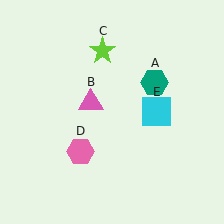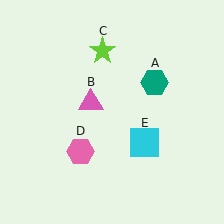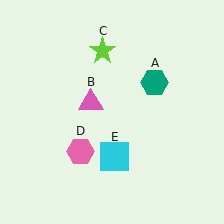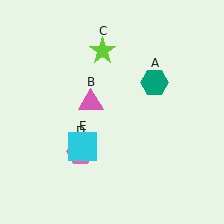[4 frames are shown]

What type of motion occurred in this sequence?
The cyan square (object E) rotated clockwise around the center of the scene.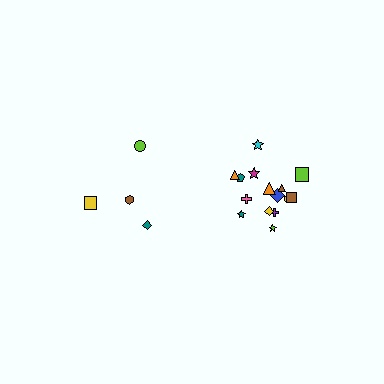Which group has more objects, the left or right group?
The right group.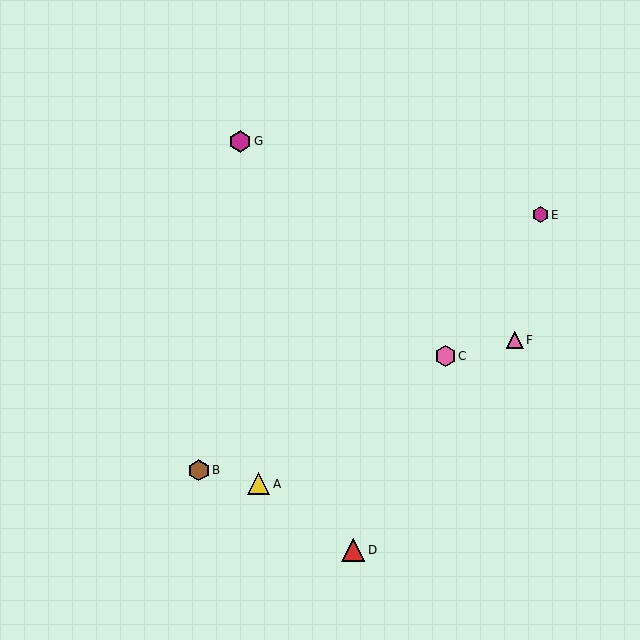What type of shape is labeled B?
Shape B is a brown hexagon.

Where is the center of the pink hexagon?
The center of the pink hexagon is at (445, 356).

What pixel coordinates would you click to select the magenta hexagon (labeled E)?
Click at (540, 215) to select the magenta hexagon E.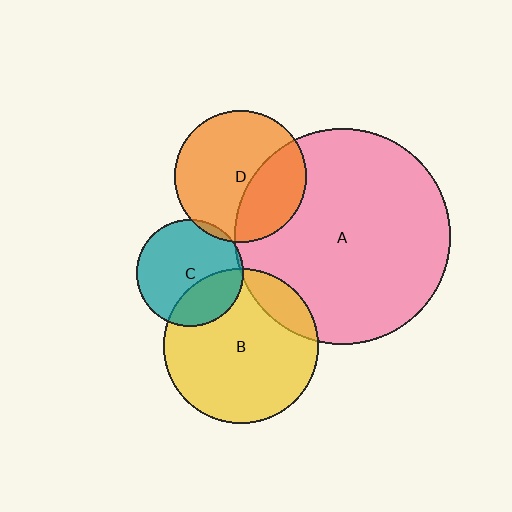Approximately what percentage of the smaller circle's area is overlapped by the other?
Approximately 5%.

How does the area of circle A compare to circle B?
Approximately 1.9 times.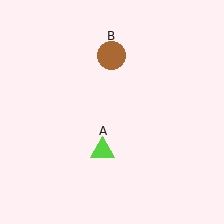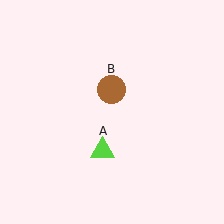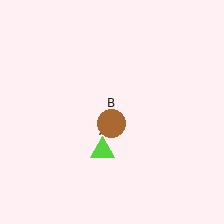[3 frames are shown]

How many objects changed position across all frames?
1 object changed position: brown circle (object B).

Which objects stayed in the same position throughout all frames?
Lime triangle (object A) remained stationary.